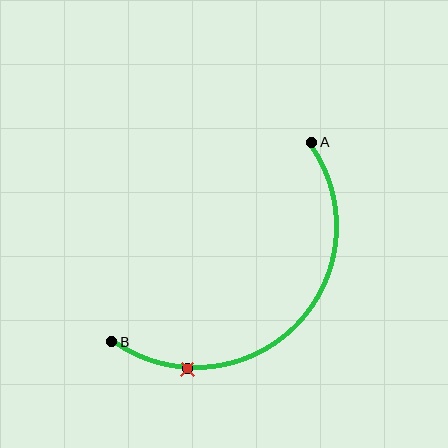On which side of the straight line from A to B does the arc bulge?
The arc bulges below and to the right of the straight line connecting A and B.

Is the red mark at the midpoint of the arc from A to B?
No. The red mark lies on the arc but is closer to endpoint B. The arc midpoint would be at the point on the curve equidistant along the arc from both A and B.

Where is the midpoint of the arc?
The arc midpoint is the point on the curve farthest from the straight line joining A and B. It sits below and to the right of that line.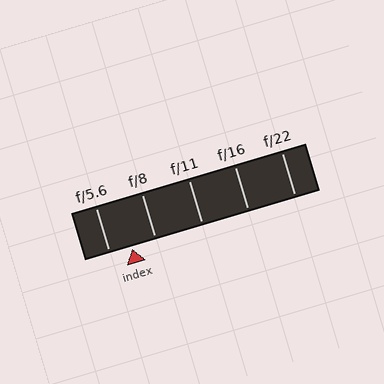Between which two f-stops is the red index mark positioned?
The index mark is between f/5.6 and f/8.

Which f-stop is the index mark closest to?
The index mark is closest to f/5.6.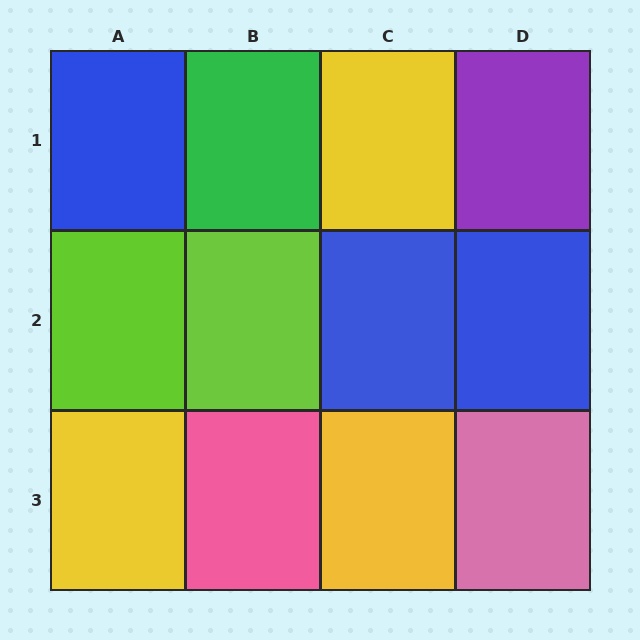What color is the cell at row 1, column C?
Yellow.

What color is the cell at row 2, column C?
Blue.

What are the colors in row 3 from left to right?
Yellow, pink, yellow, pink.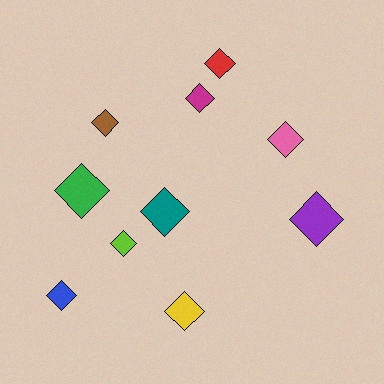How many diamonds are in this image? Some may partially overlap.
There are 10 diamonds.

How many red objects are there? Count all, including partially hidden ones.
There is 1 red object.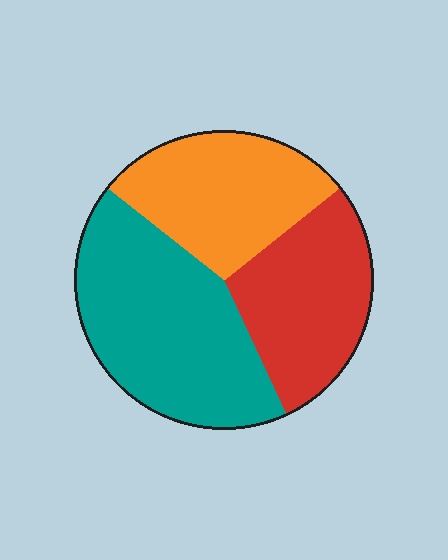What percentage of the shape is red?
Red takes up between a quarter and a half of the shape.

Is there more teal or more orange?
Teal.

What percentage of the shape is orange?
Orange covers 29% of the shape.